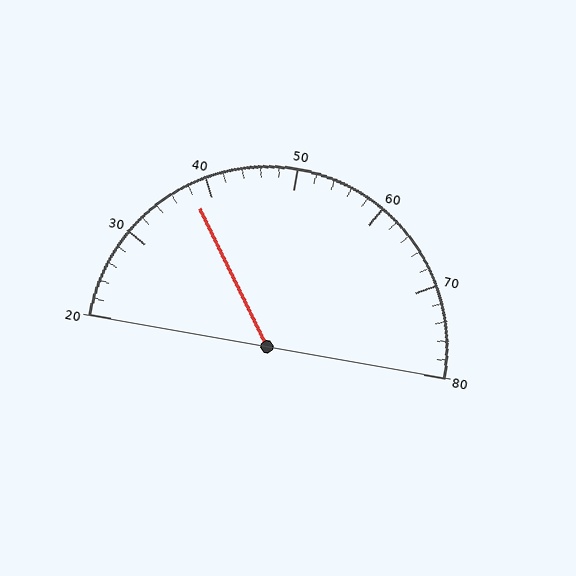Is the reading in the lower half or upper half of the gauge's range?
The reading is in the lower half of the range (20 to 80).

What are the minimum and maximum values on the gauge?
The gauge ranges from 20 to 80.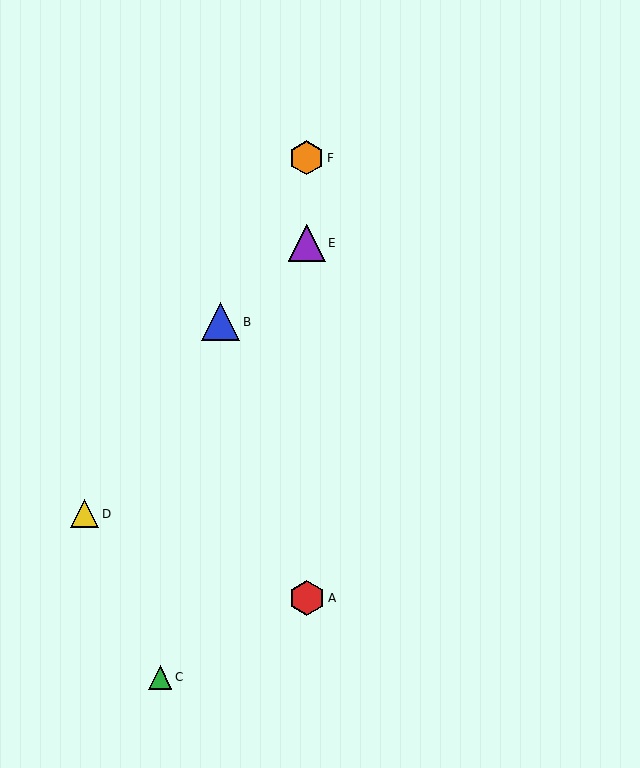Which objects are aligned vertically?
Objects A, E, F are aligned vertically.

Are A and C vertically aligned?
No, A is at x≈307 and C is at x≈160.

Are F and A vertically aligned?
Yes, both are at x≈307.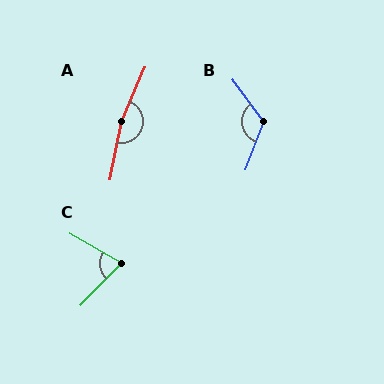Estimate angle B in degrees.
Approximately 123 degrees.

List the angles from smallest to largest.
C (76°), B (123°), A (167°).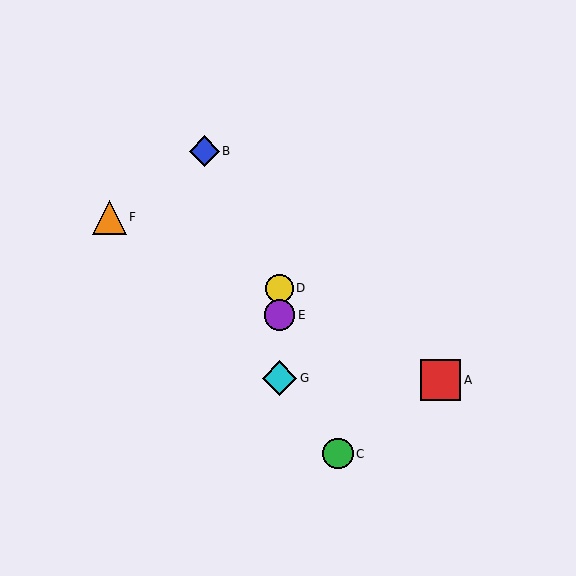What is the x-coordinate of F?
Object F is at x≈109.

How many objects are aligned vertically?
3 objects (D, E, G) are aligned vertically.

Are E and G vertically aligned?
Yes, both are at x≈280.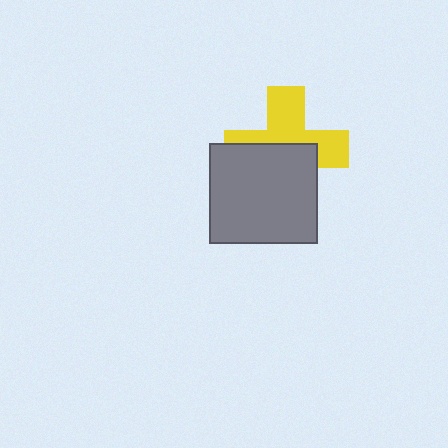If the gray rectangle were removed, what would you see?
You would see the complete yellow cross.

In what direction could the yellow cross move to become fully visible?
The yellow cross could move up. That would shift it out from behind the gray rectangle entirely.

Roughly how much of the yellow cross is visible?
About half of it is visible (roughly 52%).